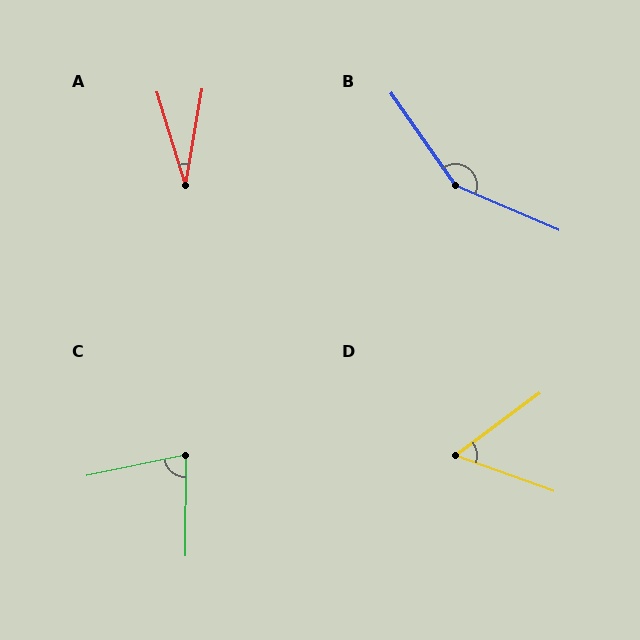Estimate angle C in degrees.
Approximately 78 degrees.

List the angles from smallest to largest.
A (27°), D (56°), C (78°), B (148°).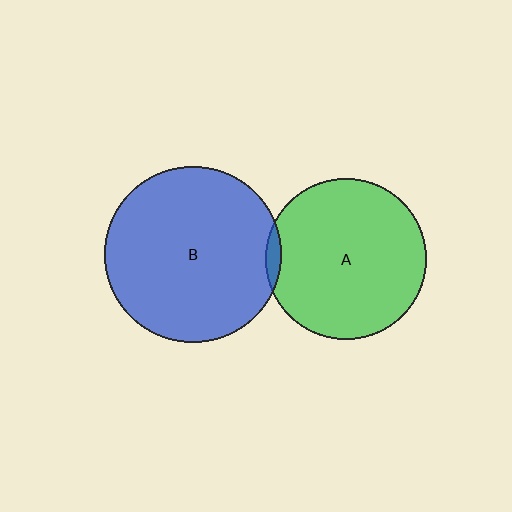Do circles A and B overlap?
Yes.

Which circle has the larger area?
Circle B (blue).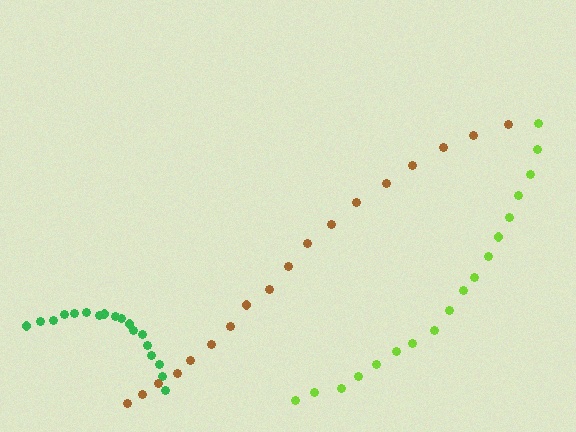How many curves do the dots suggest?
There are 3 distinct paths.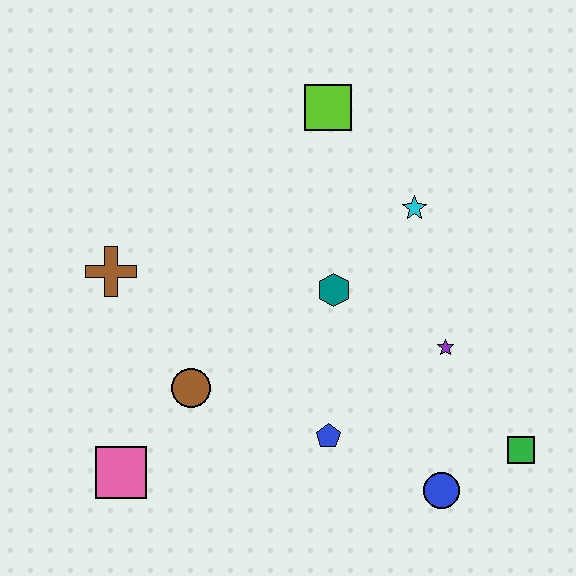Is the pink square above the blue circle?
Yes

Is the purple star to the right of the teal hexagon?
Yes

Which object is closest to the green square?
The blue circle is closest to the green square.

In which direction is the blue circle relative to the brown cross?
The blue circle is to the right of the brown cross.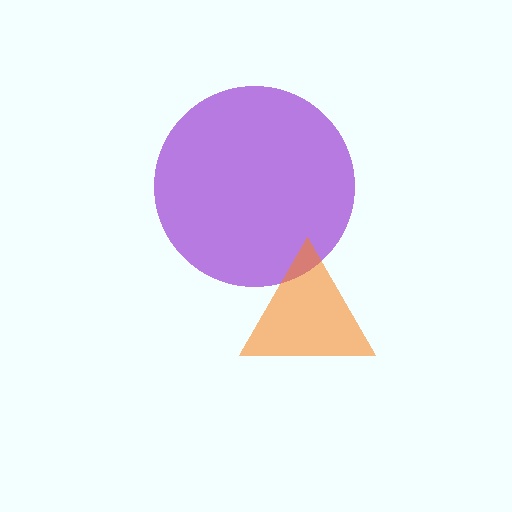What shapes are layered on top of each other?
The layered shapes are: a purple circle, an orange triangle.